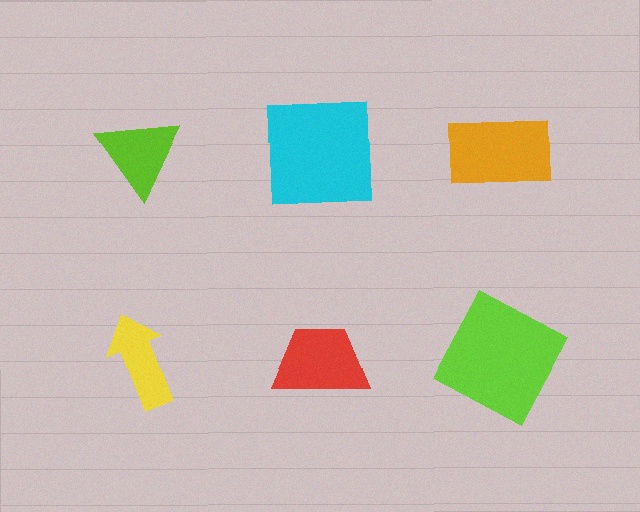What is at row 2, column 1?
A yellow arrow.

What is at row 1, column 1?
A lime triangle.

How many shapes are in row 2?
3 shapes.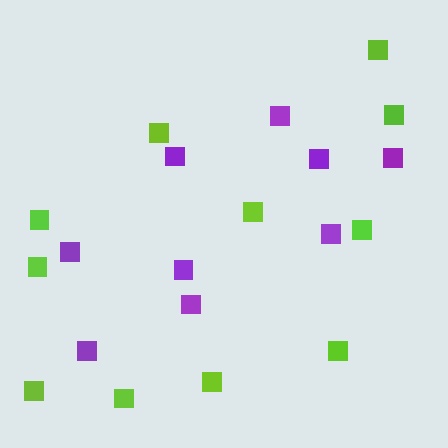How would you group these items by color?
There are 2 groups: one group of lime squares (11) and one group of purple squares (9).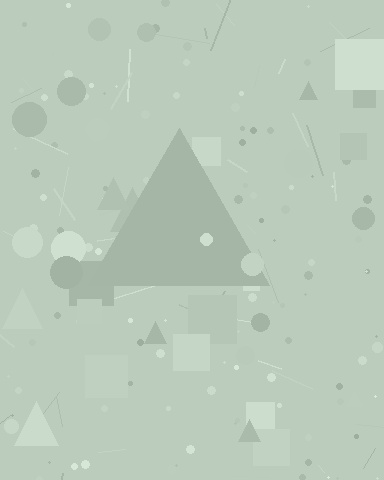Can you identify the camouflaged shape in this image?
The camouflaged shape is a triangle.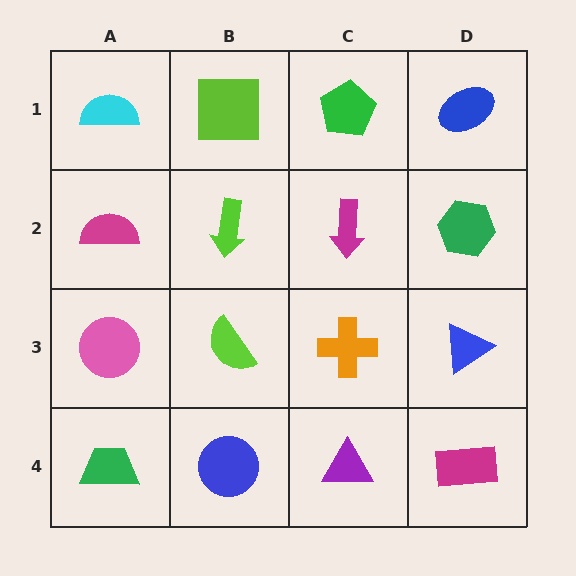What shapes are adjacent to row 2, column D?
A blue ellipse (row 1, column D), a blue triangle (row 3, column D), a magenta arrow (row 2, column C).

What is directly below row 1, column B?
A lime arrow.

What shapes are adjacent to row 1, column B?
A lime arrow (row 2, column B), a cyan semicircle (row 1, column A), a green pentagon (row 1, column C).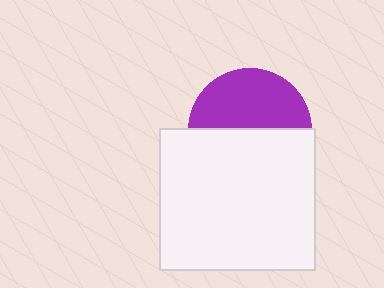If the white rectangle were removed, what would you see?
You would see the complete purple circle.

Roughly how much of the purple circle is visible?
About half of it is visible (roughly 47%).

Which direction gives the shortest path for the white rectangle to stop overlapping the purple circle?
Moving down gives the shortest separation.